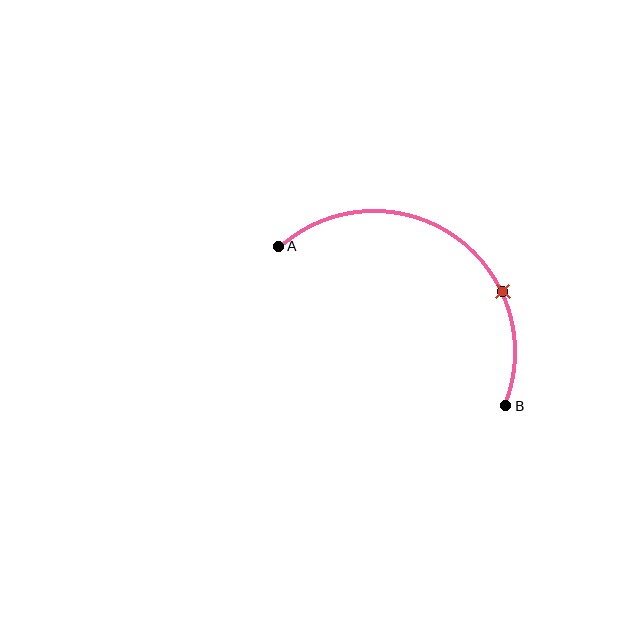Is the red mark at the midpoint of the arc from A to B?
No. The red mark lies on the arc but is closer to endpoint B. The arc midpoint would be at the point on the curve equidistant along the arc from both A and B.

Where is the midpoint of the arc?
The arc midpoint is the point on the curve farthest from the straight line joining A and B. It sits above and to the right of that line.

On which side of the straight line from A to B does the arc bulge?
The arc bulges above and to the right of the straight line connecting A and B.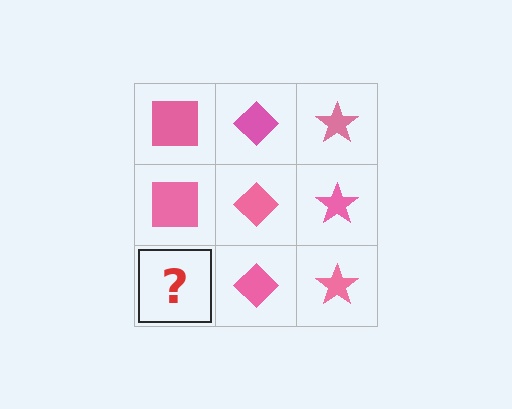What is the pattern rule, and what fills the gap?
The rule is that each column has a consistent shape. The gap should be filled with a pink square.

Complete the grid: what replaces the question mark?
The question mark should be replaced with a pink square.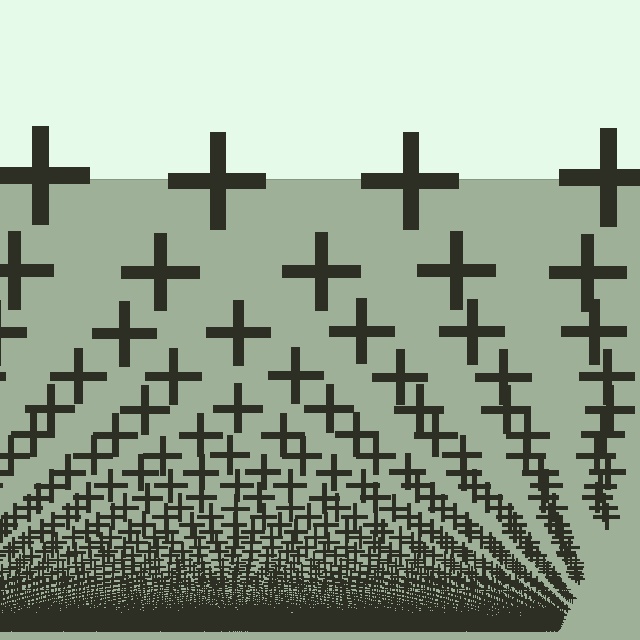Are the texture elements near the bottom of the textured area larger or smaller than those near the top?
Smaller. The gradient is inverted — elements near the bottom are smaller and denser.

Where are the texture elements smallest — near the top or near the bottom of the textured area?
Near the bottom.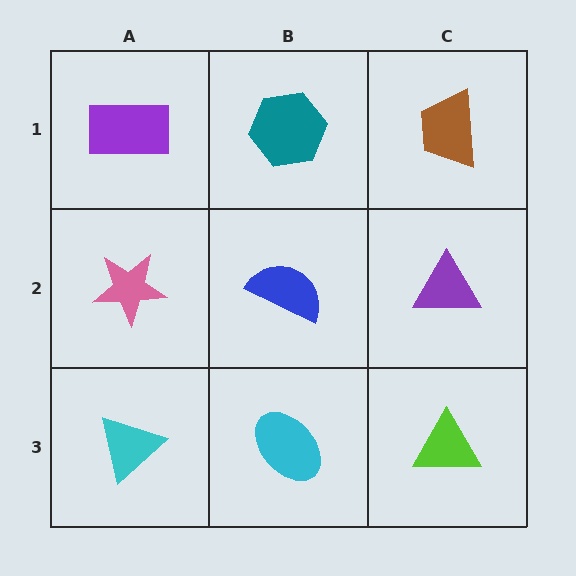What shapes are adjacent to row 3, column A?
A pink star (row 2, column A), a cyan ellipse (row 3, column B).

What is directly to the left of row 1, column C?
A teal hexagon.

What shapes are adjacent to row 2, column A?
A purple rectangle (row 1, column A), a cyan triangle (row 3, column A), a blue semicircle (row 2, column B).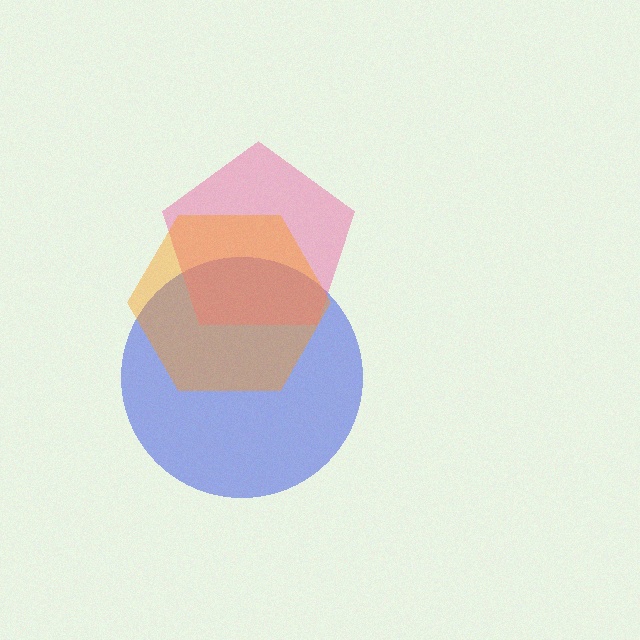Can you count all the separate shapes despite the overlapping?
Yes, there are 3 separate shapes.